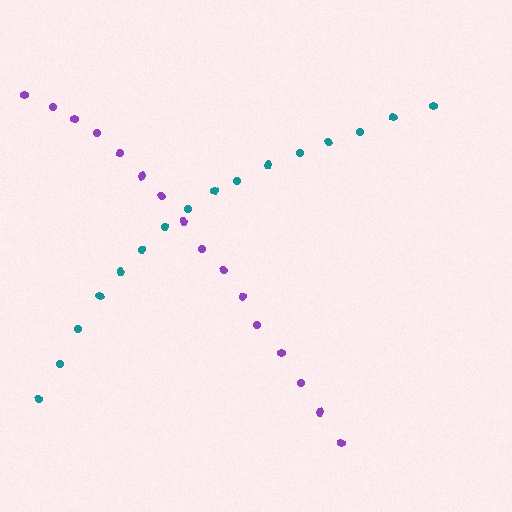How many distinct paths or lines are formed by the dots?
There are 2 distinct paths.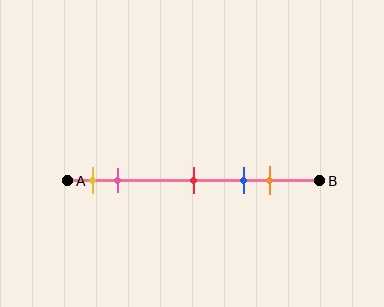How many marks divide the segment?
There are 5 marks dividing the segment.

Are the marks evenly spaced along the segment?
No, the marks are not evenly spaced.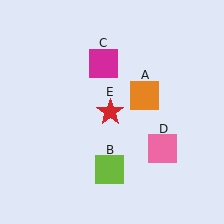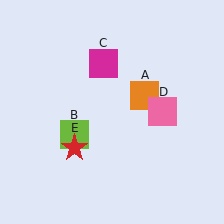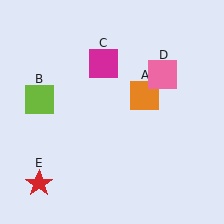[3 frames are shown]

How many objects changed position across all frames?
3 objects changed position: lime square (object B), pink square (object D), red star (object E).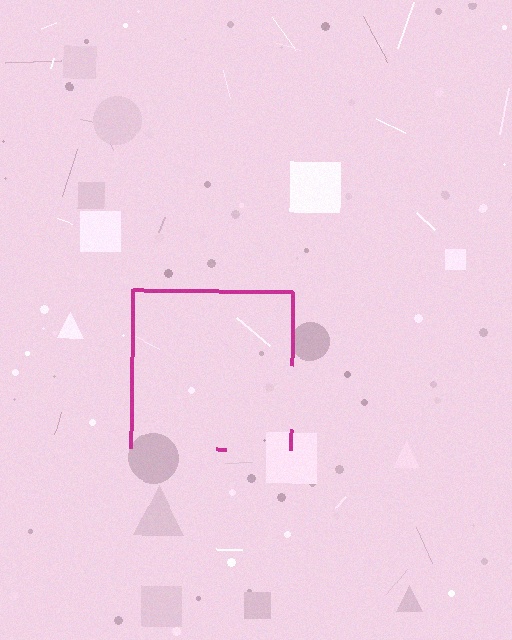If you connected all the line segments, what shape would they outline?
They would outline a square.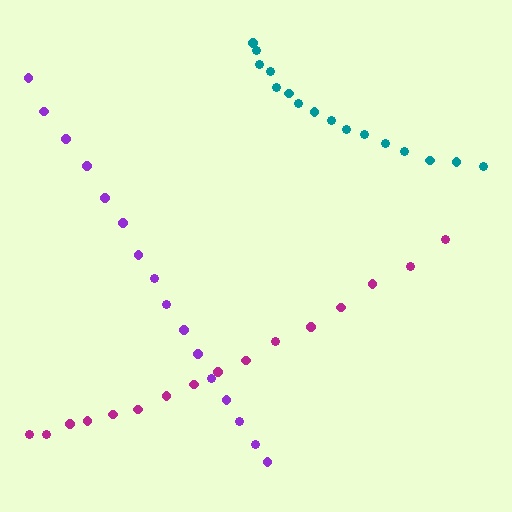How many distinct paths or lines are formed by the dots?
There are 3 distinct paths.